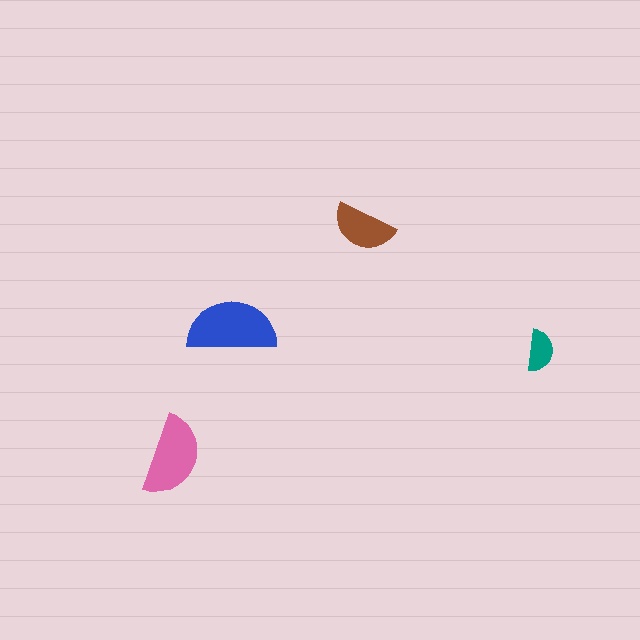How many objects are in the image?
There are 4 objects in the image.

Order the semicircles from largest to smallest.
the blue one, the pink one, the brown one, the teal one.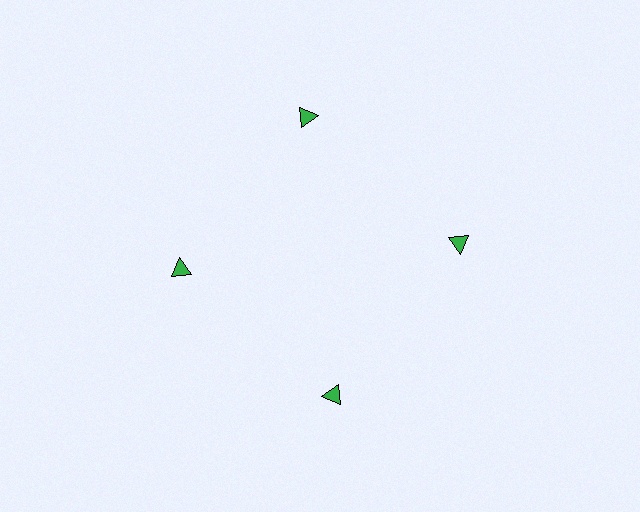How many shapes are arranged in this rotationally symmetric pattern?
There are 4 shapes, arranged in 4 groups of 1.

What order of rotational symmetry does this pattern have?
This pattern has 4-fold rotational symmetry.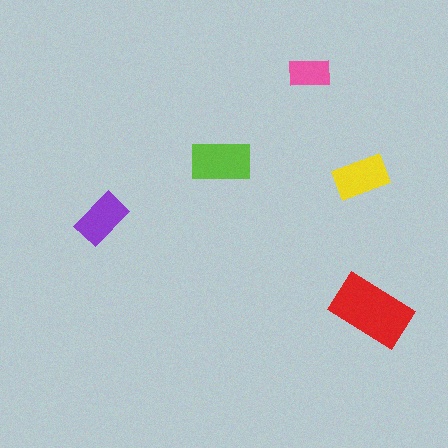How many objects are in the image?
There are 5 objects in the image.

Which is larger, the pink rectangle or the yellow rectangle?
The yellow one.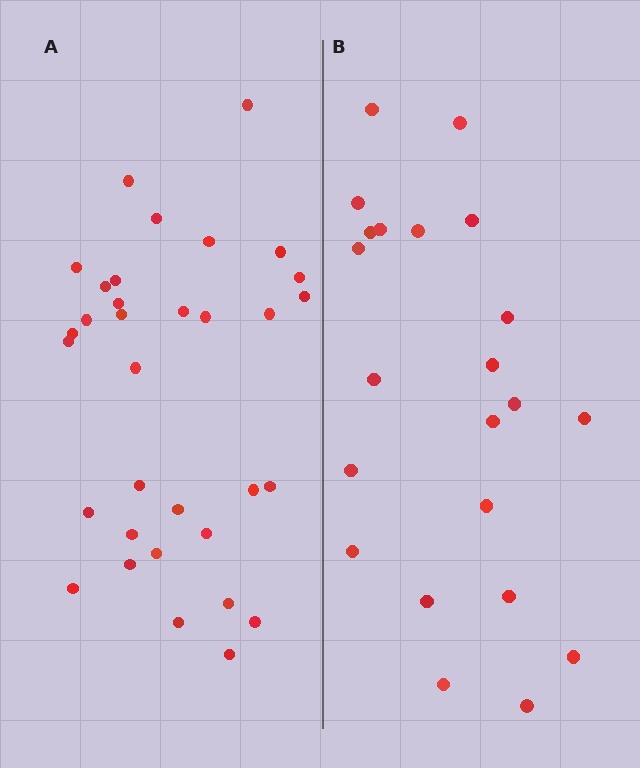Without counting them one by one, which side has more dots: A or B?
Region A (the left region) has more dots.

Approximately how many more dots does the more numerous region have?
Region A has roughly 12 or so more dots than region B.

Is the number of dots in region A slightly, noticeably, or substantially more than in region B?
Region A has substantially more. The ratio is roughly 1.5 to 1.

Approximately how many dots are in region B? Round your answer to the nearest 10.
About 20 dots. (The exact count is 22, which rounds to 20.)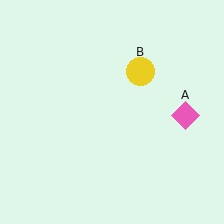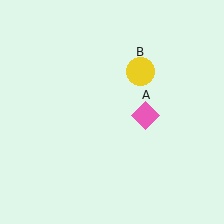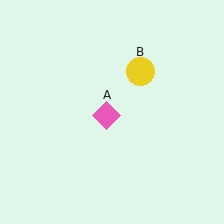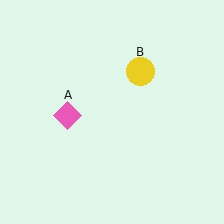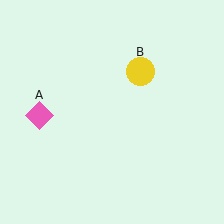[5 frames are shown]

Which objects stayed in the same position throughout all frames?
Yellow circle (object B) remained stationary.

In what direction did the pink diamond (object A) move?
The pink diamond (object A) moved left.